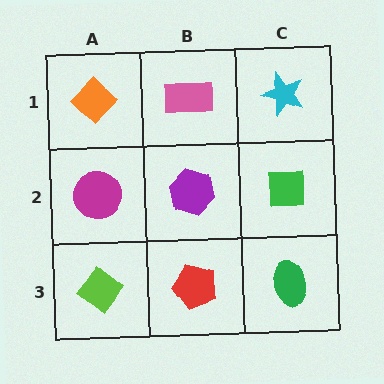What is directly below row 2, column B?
A red pentagon.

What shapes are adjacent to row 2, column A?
An orange diamond (row 1, column A), a lime diamond (row 3, column A), a purple hexagon (row 2, column B).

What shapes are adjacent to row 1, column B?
A purple hexagon (row 2, column B), an orange diamond (row 1, column A), a cyan star (row 1, column C).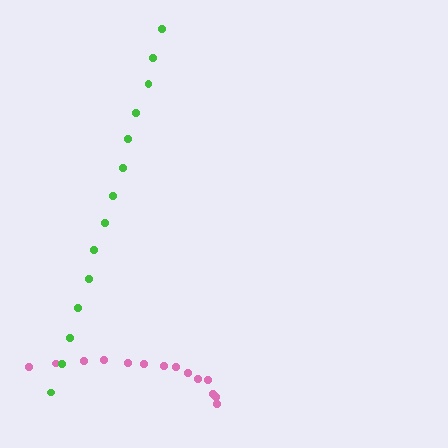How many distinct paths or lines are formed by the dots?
There are 2 distinct paths.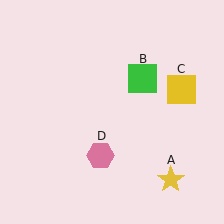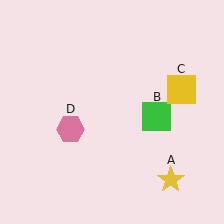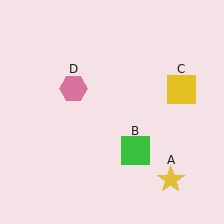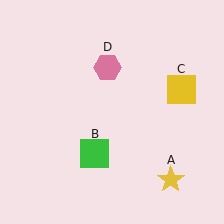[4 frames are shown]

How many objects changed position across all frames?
2 objects changed position: green square (object B), pink hexagon (object D).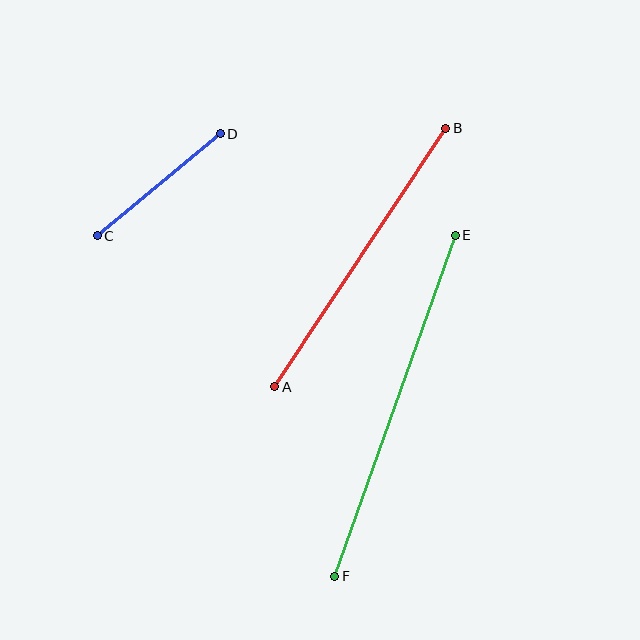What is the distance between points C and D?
The distance is approximately 160 pixels.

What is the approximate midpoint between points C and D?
The midpoint is at approximately (159, 185) pixels.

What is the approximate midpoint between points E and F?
The midpoint is at approximately (395, 406) pixels.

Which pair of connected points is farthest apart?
Points E and F are farthest apart.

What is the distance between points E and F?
The distance is approximately 362 pixels.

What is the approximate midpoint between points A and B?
The midpoint is at approximately (360, 257) pixels.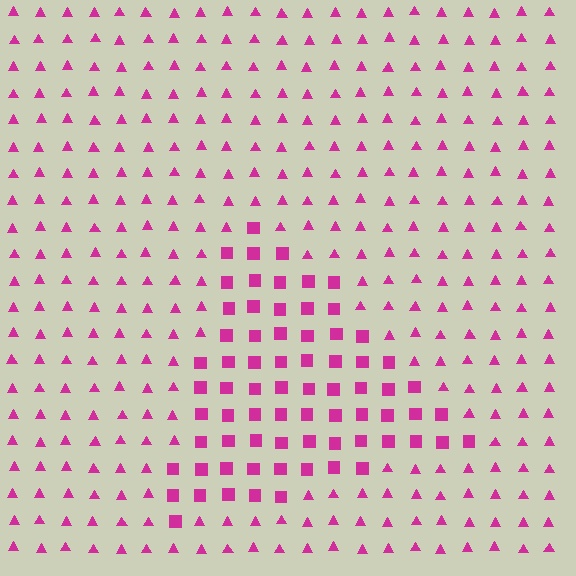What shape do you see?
I see a triangle.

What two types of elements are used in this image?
The image uses squares inside the triangle region and triangles outside it.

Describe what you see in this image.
The image is filled with small magenta elements arranged in a uniform grid. A triangle-shaped region contains squares, while the surrounding area contains triangles. The boundary is defined purely by the change in element shape.